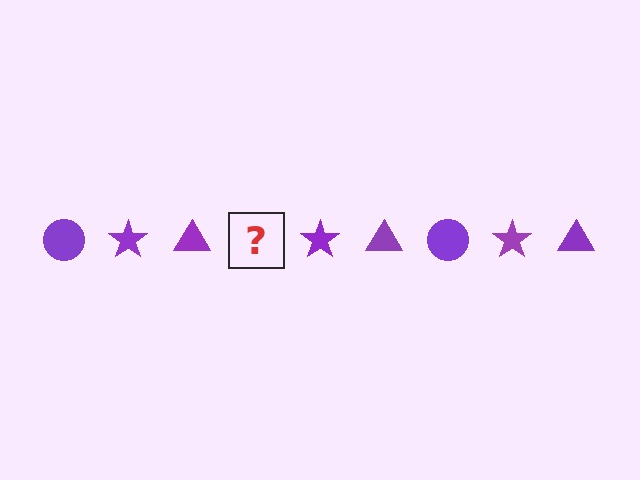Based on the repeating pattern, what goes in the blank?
The blank should be a purple circle.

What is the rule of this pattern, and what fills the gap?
The rule is that the pattern cycles through circle, star, triangle shapes in purple. The gap should be filled with a purple circle.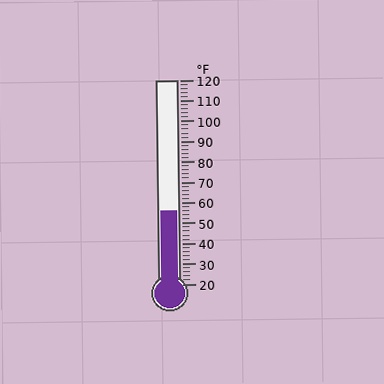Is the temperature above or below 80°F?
The temperature is below 80°F.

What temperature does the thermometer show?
The thermometer shows approximately 56°F.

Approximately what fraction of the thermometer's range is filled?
The thermometer is filled to approximately 35% of its range.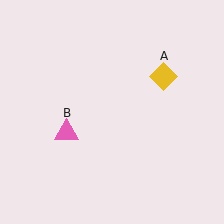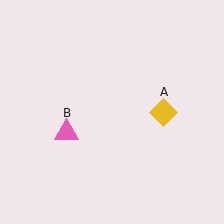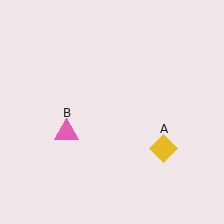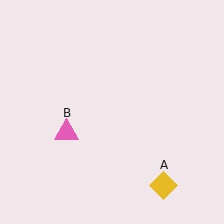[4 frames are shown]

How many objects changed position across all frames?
1 object changed position: yellow diamond (object A).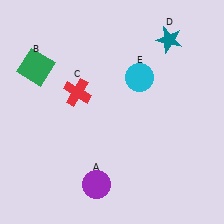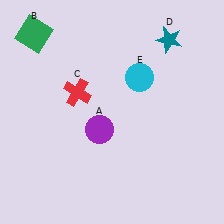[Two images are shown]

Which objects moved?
The objects that moved are: the purple circle (A), the green square (B).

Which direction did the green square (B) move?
The green square (B) moved up.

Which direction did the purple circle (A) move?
The purple circle (A) moved up.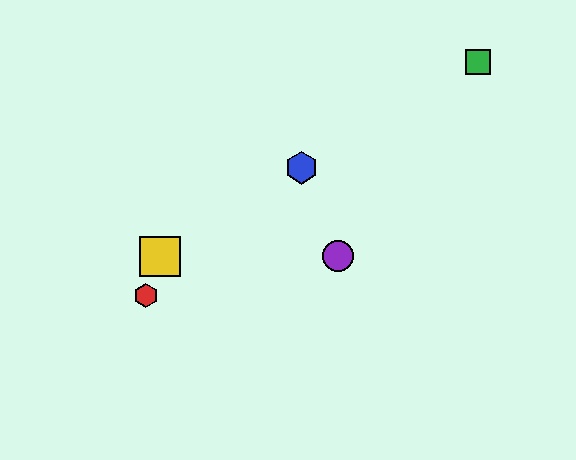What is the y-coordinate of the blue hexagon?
The blue hexagon is at y≈168.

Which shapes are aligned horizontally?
The yellow square, the purple circle are aligned horizontally.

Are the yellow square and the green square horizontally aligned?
No, the yellow square is at y≈256 and the green square is at y≈62.